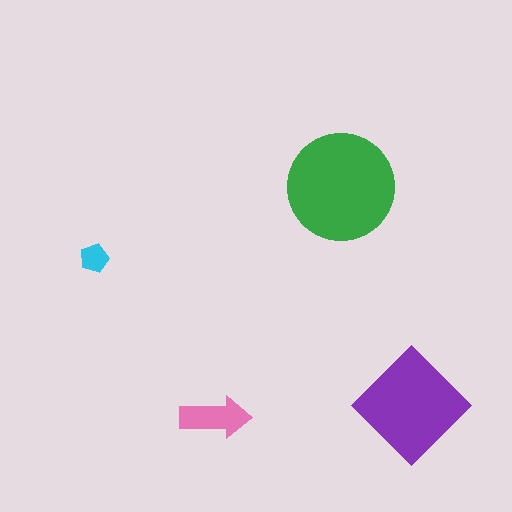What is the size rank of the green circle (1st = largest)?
1st.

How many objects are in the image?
There are 4 objects in the image.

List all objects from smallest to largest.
The cyan pentagon, the pink arrow, the purple diamond, the green circle.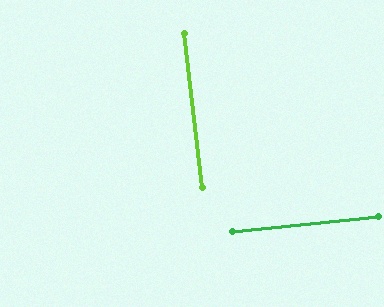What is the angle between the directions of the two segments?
Approximately 89 degrees.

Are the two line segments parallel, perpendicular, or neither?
Perpendicular — they meet at approximately 89°.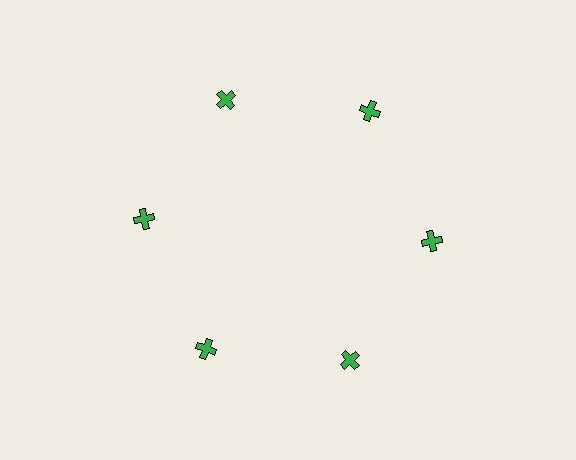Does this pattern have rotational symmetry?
Yes, this pattern has 6-fold rotational symmetry. It looks the same after rotating 60 degrees around the center.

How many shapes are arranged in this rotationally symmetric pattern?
There are 6 shapes, arranged in 6 groups of 1.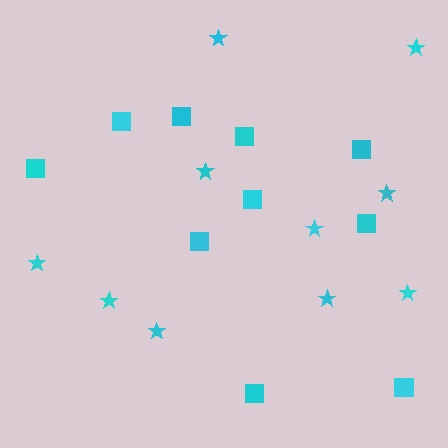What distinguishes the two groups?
There are 2 groups: one group of squares (10) and one group of stars (10).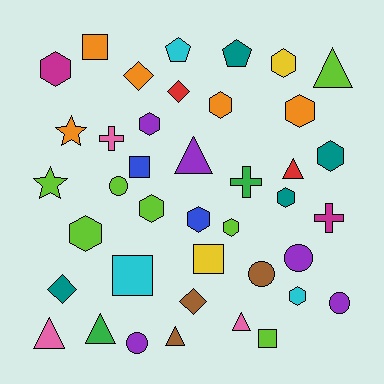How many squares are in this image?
There are 5 squares.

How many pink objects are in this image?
There are 3 pink objects.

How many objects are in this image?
There are 40 objects.